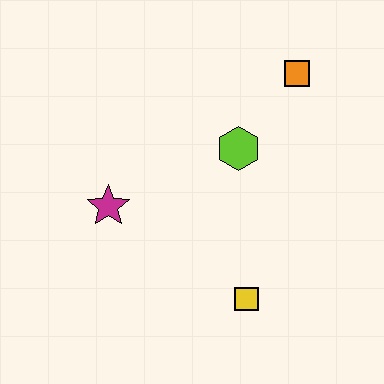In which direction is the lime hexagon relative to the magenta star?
The lime hexagon is to the right of the magenta star.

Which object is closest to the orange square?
The lime hexagon is closest to the orange square.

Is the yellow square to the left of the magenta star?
No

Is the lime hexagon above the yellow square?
Yes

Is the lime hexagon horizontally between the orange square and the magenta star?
Yes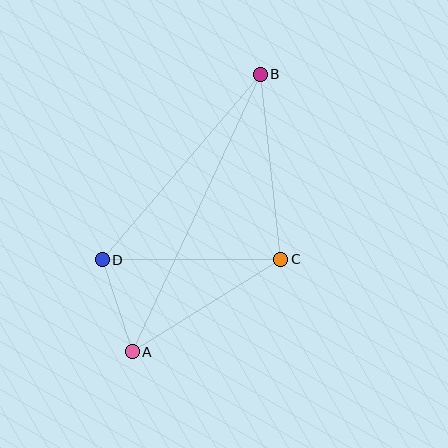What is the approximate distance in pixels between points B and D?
The distance between B and D is approximately 244 pixels.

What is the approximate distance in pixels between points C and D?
The distance between C and D is approximately 179 pixels.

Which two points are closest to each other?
Points A and D are closest to each other.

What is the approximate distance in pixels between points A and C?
The distance between A and C is approximately 175 pixels.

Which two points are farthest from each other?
Points A and B are farthest from each other.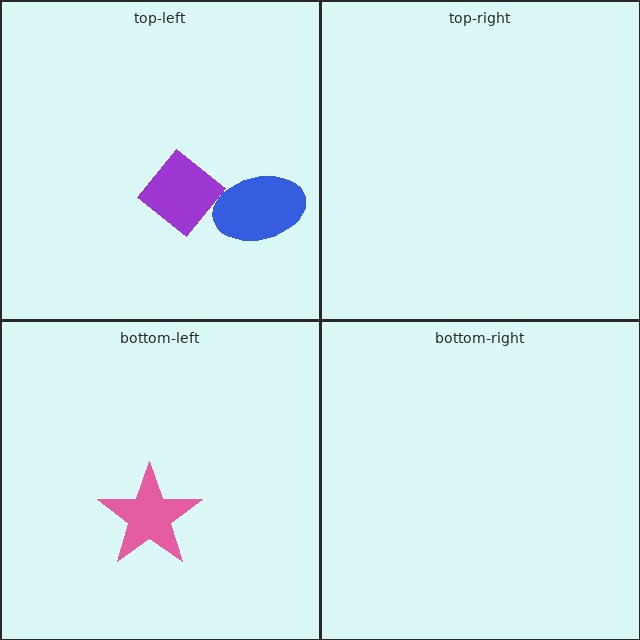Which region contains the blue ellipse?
The top-left region.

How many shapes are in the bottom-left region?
1.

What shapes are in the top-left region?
The purple diamond, the blue ellipse.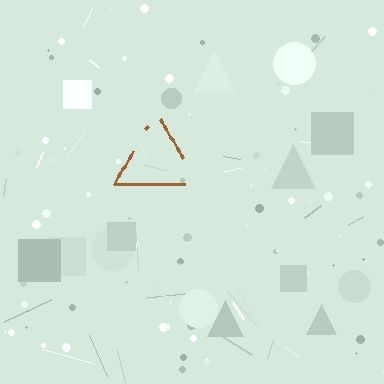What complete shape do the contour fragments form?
The contour fragments form a triangle.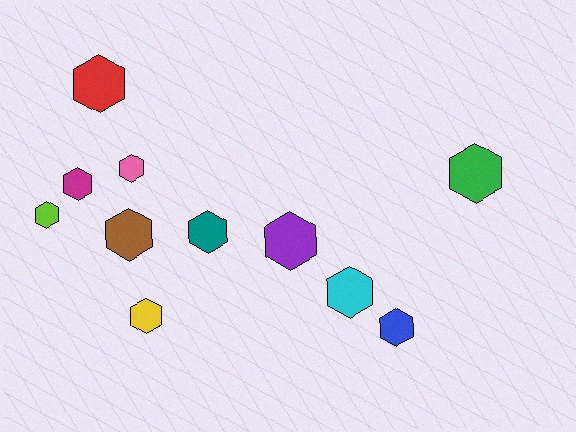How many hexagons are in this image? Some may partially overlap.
There are 11 hexagons.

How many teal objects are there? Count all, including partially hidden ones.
There is 1 teal object.